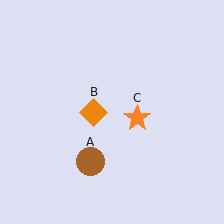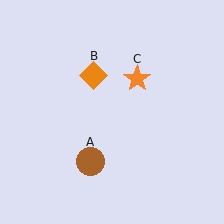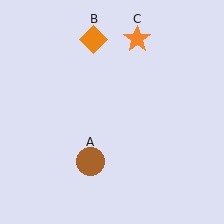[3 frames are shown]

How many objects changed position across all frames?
2 objects changed position: orange diamond (object B), orange star (object C).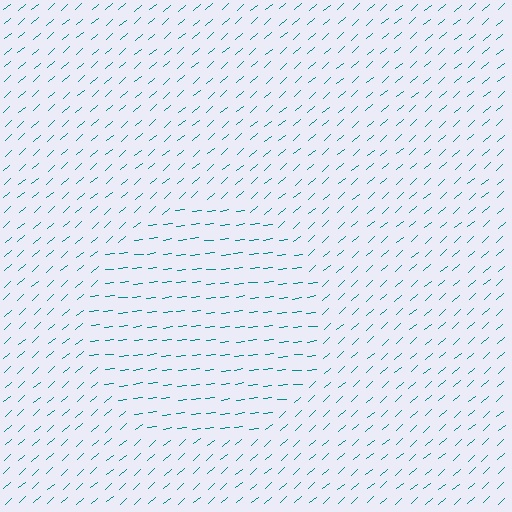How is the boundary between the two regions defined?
The boundary is defined purely by a change in line orientation (approximately 35 degrees difference). All lines are the same color and thickness.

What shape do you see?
I see a circle.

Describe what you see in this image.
The image is filled with small teal line segments. A circle region in the image has lines oriented differently from the surrounding lines, creating a visible texture boundary.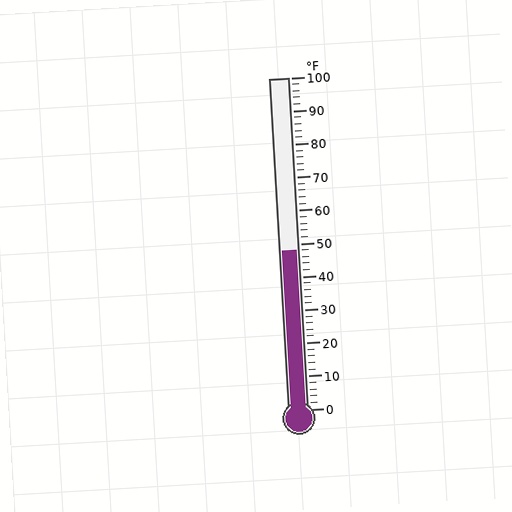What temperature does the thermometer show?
The thermometer shows approximately 48°F.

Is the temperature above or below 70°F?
The temperature is below 70°F.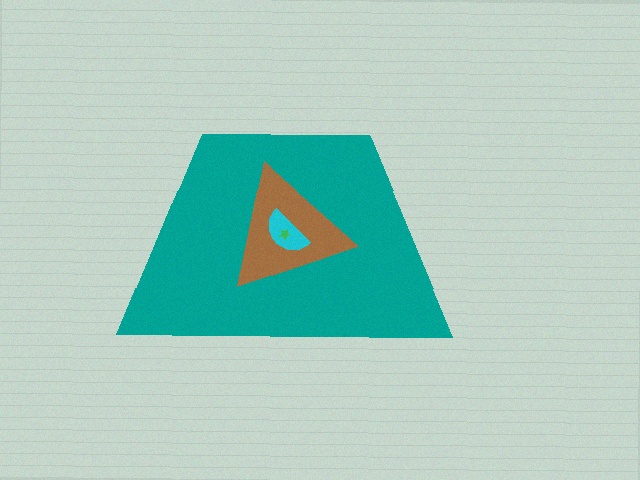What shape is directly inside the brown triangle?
The cyan semicircle.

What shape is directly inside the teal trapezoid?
The brown triangle.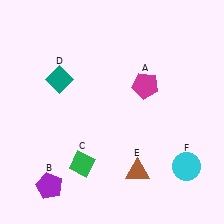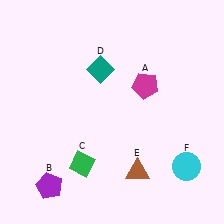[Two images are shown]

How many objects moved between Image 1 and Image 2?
1 object moved between the two images.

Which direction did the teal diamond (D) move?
The teal diamond (D) moved right.